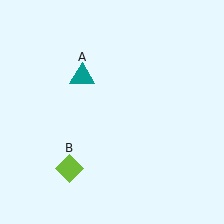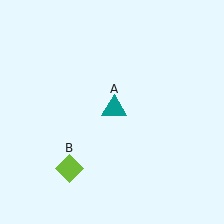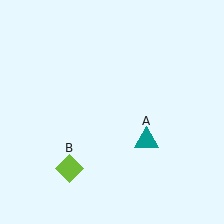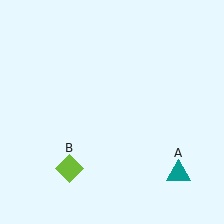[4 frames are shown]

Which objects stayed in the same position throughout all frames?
Lime diamond (object B) remained stationary.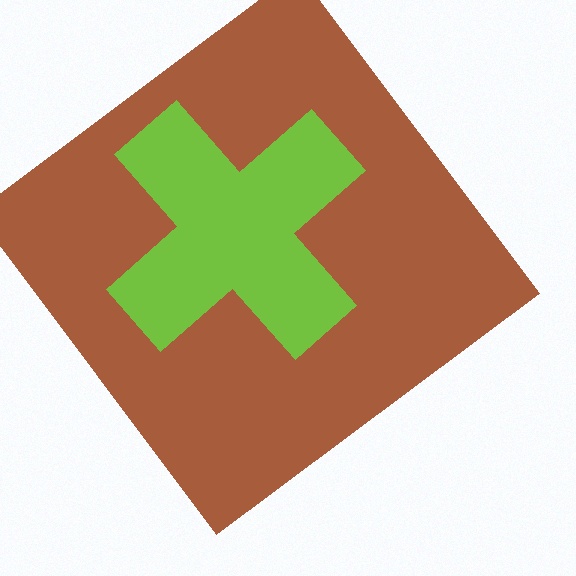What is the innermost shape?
The lime cross.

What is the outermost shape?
The brown diamond.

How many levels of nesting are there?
2.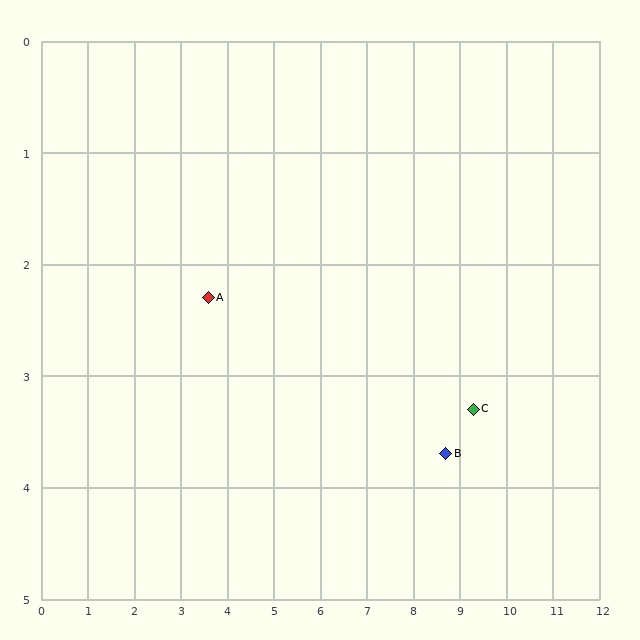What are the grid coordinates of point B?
Point B is at approximately (8.7, 3.7).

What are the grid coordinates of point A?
Point A is at approximately (3.6, 2.3).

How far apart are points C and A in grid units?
Points C and A are about 5.8 grid units apart.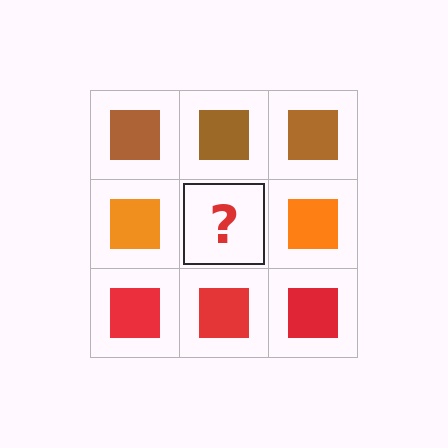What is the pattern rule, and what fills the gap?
The rule is that each row has a consistent color. The gap should be filled with an orange square.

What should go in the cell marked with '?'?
The missing cell should contain an orange square.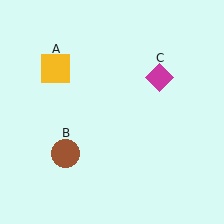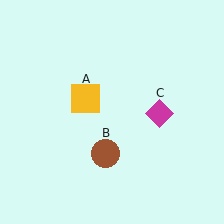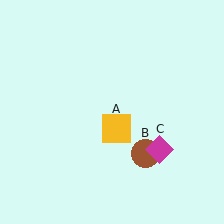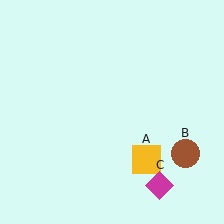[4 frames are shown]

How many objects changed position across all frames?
3 objects changed position: yellow square (object A), brown circle (object B), magenta diamond (object C).